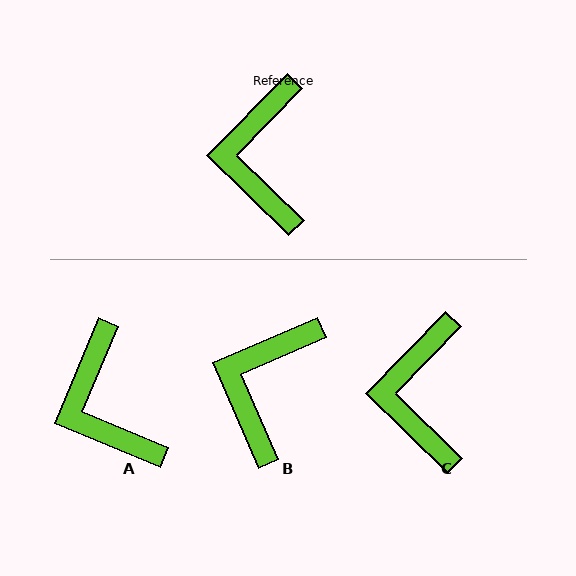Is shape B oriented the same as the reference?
No, it is off by about 22 degrees.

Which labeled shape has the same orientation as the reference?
C.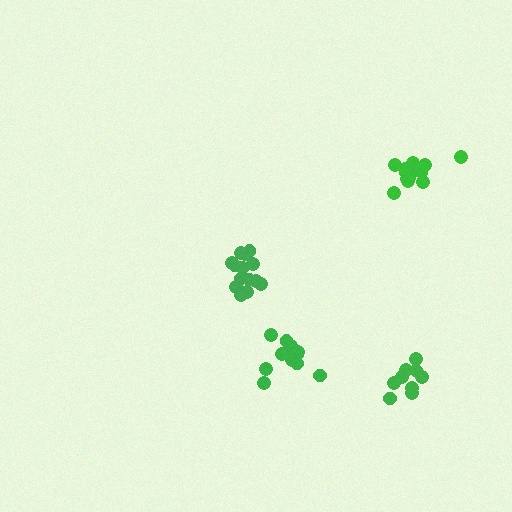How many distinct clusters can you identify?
There are 4 distinct clusters.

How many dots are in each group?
Group 1: 14 dots, Group 2: 9 dots, Group 3: 13 dots, Group 4: 13 dots (49 total).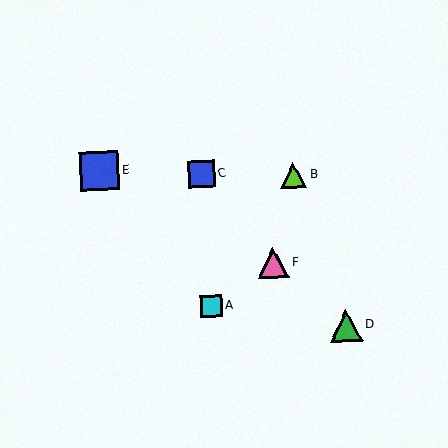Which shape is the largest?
The blue square (labeled E) is the largest.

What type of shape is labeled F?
Shape F is a pink triangle.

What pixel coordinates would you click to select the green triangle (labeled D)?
Click at (346, 326) to select the green triangle D.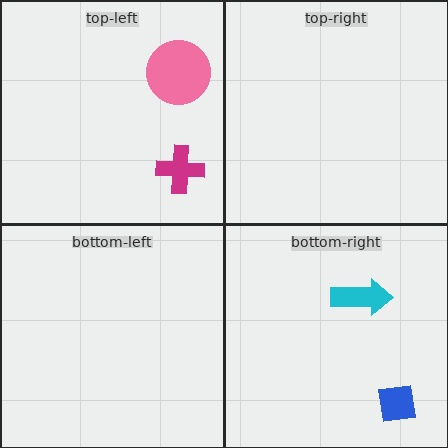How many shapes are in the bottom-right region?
2.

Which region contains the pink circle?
The top-left region.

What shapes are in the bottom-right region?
The blue square, the cyan arrow.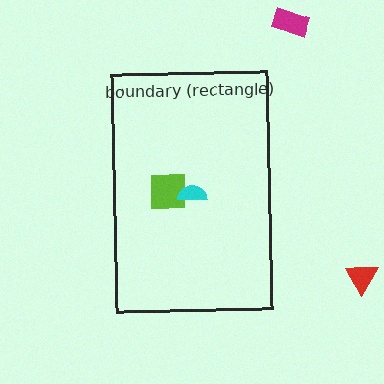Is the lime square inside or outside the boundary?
Inside.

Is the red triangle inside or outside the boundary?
Outside.